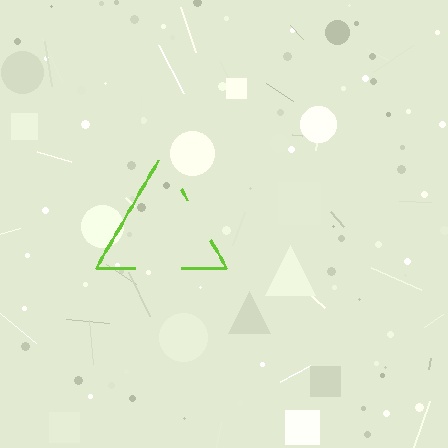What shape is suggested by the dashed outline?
The dashed outline suggests a triangle.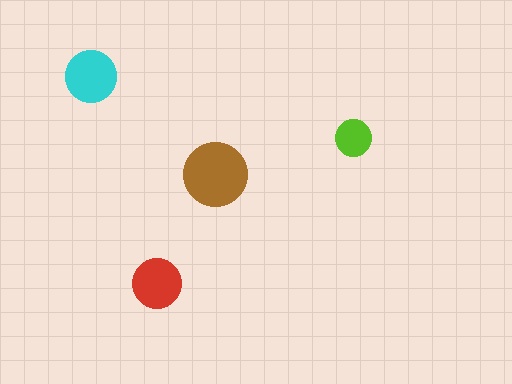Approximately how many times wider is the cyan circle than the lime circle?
About 1.5 times wider.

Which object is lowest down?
The red circle is bottommost.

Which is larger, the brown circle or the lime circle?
The brown one.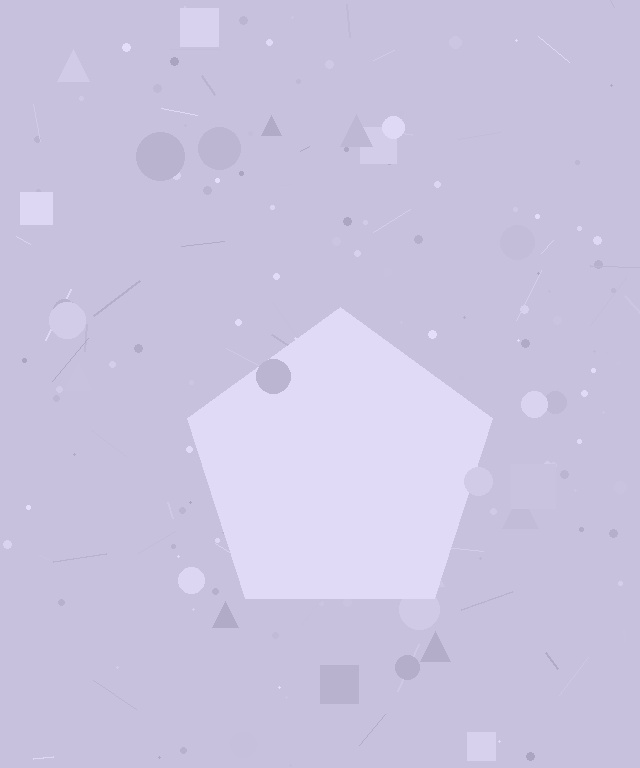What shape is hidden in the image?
A pentagon is hidden in the image.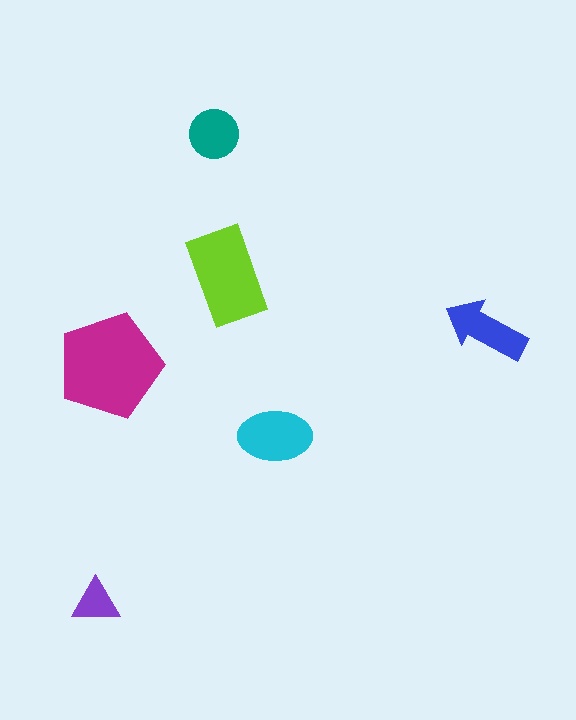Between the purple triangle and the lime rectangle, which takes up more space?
The lime rectangle.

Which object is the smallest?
The purple triangle.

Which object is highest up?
The teal circle is topmost.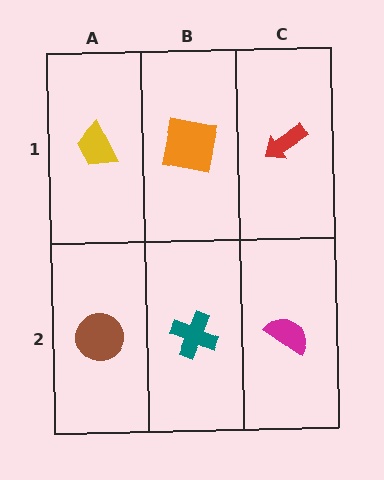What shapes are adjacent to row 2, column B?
An orange square (row 1, column B), a brown circle (row 2, column A), a magenta semicircle (row 2, column C).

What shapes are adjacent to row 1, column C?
A magenta semicircle (row 2, column C), an orange square (row 1, column B).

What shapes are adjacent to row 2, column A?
A yellow trapezoid (row 1, column A), a teal cross (row 2, column B).